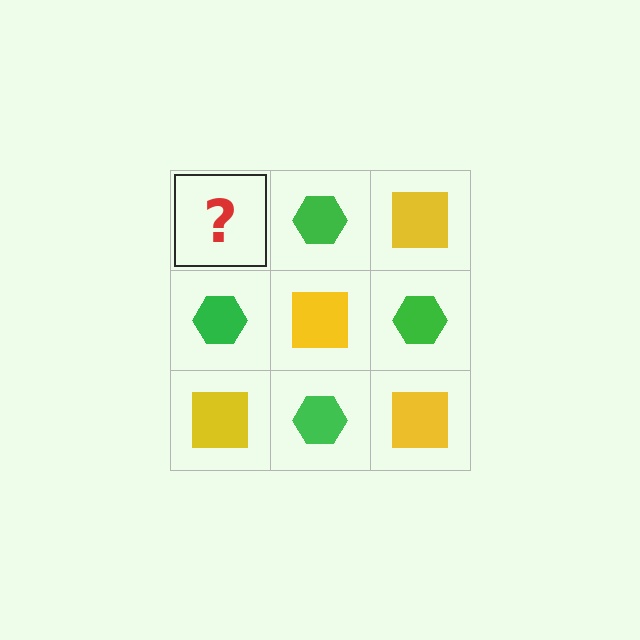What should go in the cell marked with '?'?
The missing cell should contain a yellow square.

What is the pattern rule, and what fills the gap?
The rule is that it alternates yellow square and green hexagon in a checkerboard pattern. The gap should be filled with a yellow square.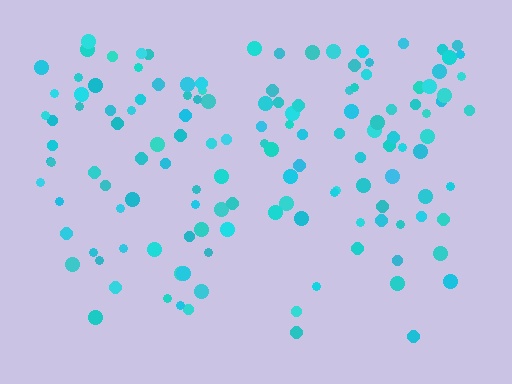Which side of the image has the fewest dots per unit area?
The bottom.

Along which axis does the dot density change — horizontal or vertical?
Vertical.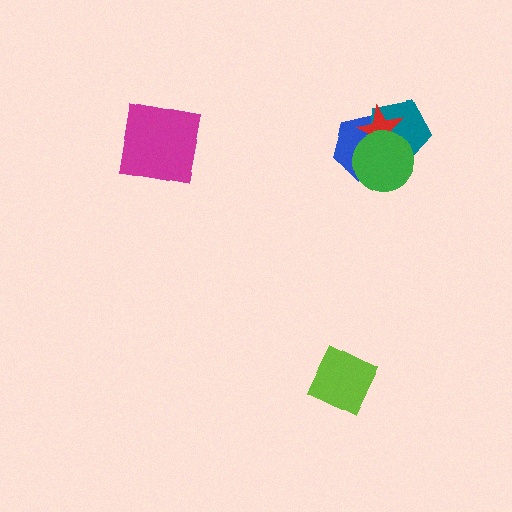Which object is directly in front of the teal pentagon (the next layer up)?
The red star is directly in front of the teal pentagon.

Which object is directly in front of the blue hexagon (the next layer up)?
The teal pentagon is directly in front of the blue hexagon.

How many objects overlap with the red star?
3 objects overlap with the red star.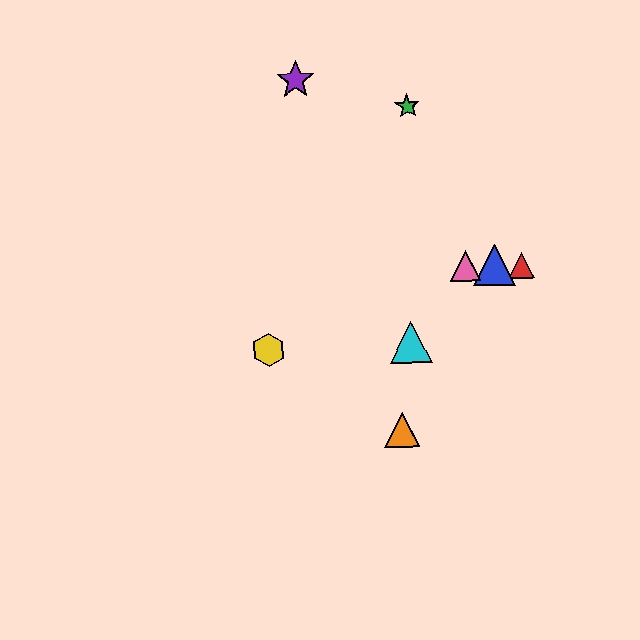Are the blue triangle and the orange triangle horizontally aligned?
No, the blue triangle is at y≈265 and the orange triangle is at y≈430.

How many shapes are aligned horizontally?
3 shapes (the red triangle, the blue triangle, the pink triangle) are aligned horizontally.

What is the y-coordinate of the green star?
The green star is at y≈106.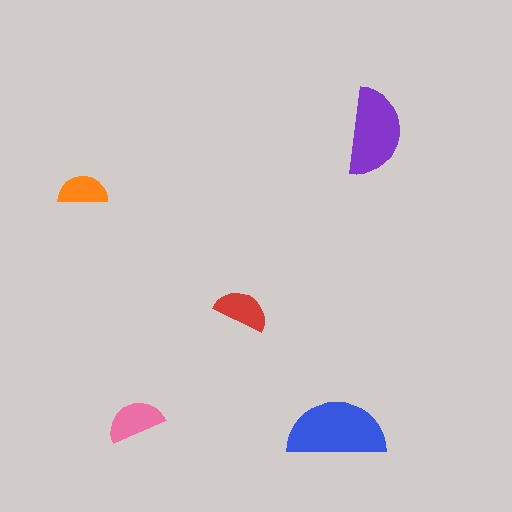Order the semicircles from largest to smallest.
the blue one, the purple one, the pink one, the red one, the orange one.